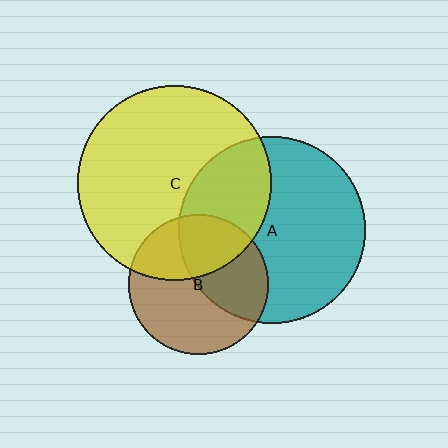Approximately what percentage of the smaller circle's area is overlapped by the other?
Approximately 35%.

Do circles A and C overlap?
Yes.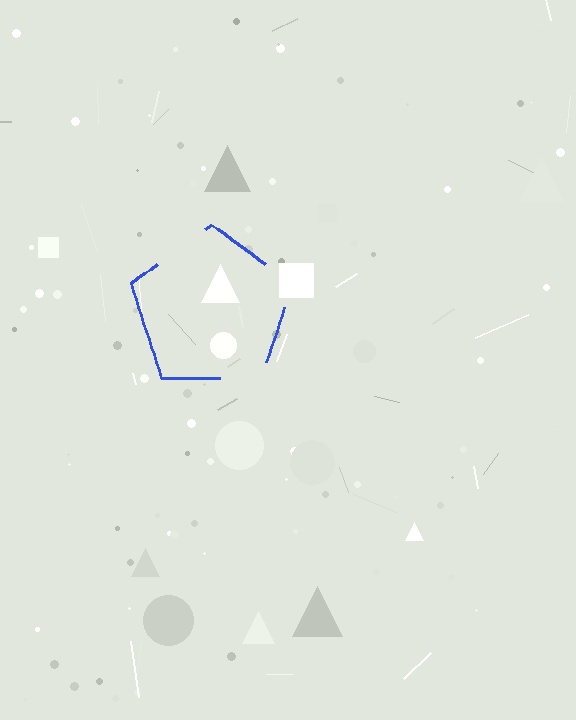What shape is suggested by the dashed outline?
The dashed outline suggests a pentagon.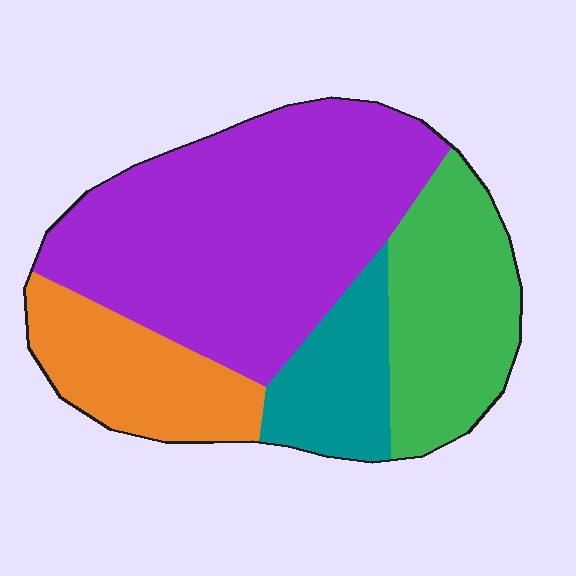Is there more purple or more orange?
Purple.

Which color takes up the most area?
Purple, at roughly 50%.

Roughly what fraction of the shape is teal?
Teal covers roughly 15% of the shape.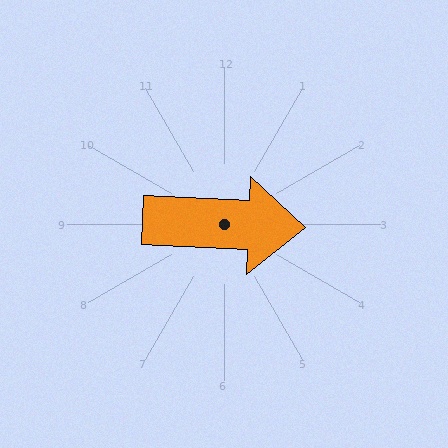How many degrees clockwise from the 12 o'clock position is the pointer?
Approximately 93 degrees.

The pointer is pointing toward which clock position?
Roughly 3 o'clock.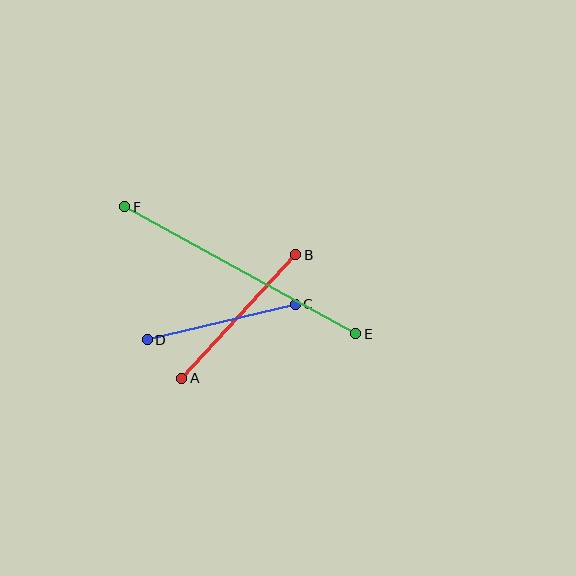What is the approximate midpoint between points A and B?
The midpoint is at approximately (239, 316) pixels.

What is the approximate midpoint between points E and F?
The midpoint is at approximately (240, 270) pixels.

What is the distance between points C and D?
The distance is approximately 152 pixels.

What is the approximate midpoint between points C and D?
The midpoint is at approximately (221, 322) pixels.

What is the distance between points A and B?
The distance is approximately 168 pixels.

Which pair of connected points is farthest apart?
Points E and F are farthest apart.